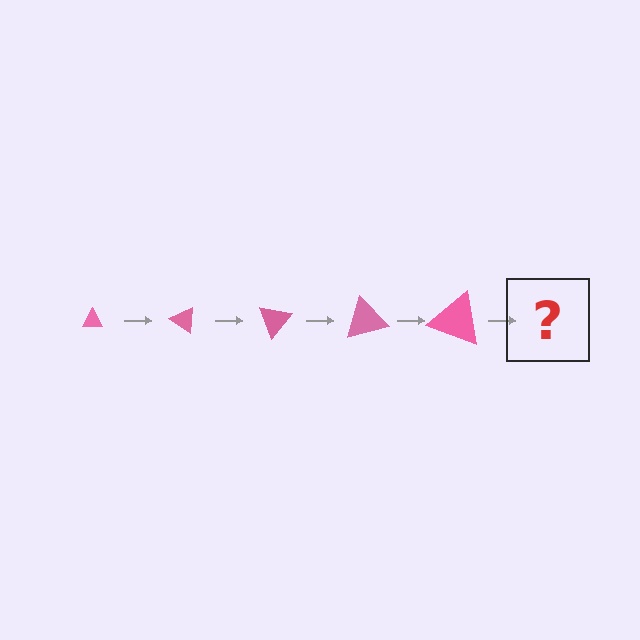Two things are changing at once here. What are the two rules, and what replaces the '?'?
The two rules are that the triangle grows larger each step and it rotates 35 degrees each step. The '?' should be a triangle, larger than the previous one and rotated 175 degrees from the start.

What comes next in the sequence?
The next element should be a triangle, larger than the previous one and rotated 175 degrees from the start.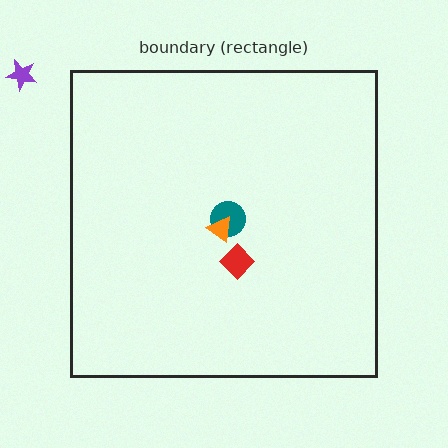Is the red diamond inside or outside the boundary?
Inside.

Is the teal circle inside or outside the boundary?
Inside.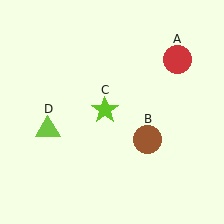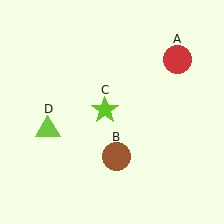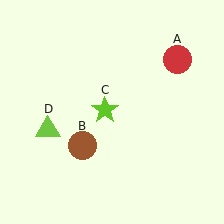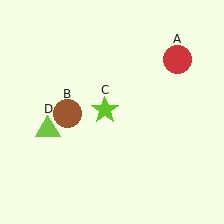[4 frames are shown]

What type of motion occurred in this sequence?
The brown circle (object B) rotated clockwise around the center of the scene.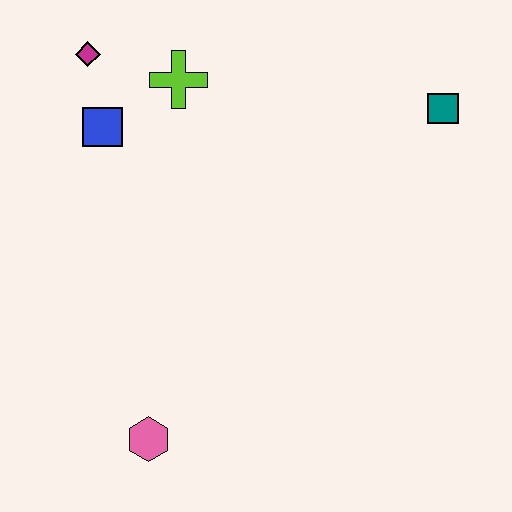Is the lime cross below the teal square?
No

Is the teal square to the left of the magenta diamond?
No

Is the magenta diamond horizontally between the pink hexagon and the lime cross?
No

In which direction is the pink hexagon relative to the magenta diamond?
The pink hexagon is below the magenta diamond.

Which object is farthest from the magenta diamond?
The pink hexagon is farthest from the magenta diamond.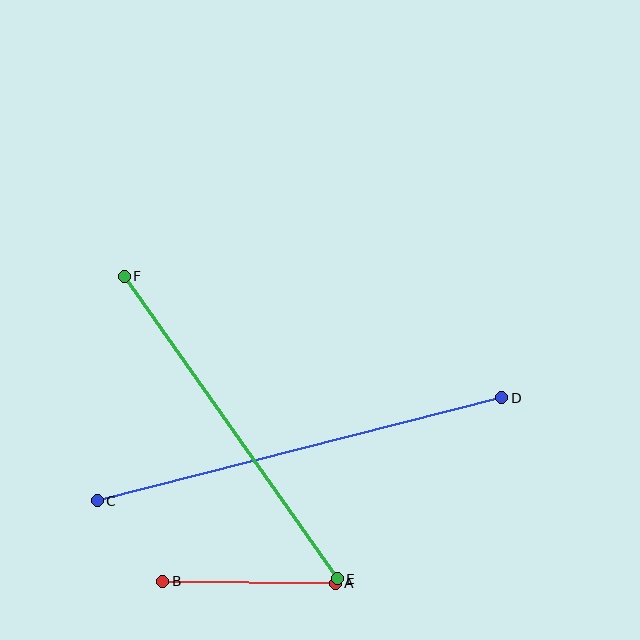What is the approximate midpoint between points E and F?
The midpoint is at approximately (231, 428) pixels.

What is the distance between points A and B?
The distance is approximately 172 pixels.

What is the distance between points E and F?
The distance is approximately 370 pixels.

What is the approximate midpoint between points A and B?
The midpoint is at approximately (249, 582) pixels.